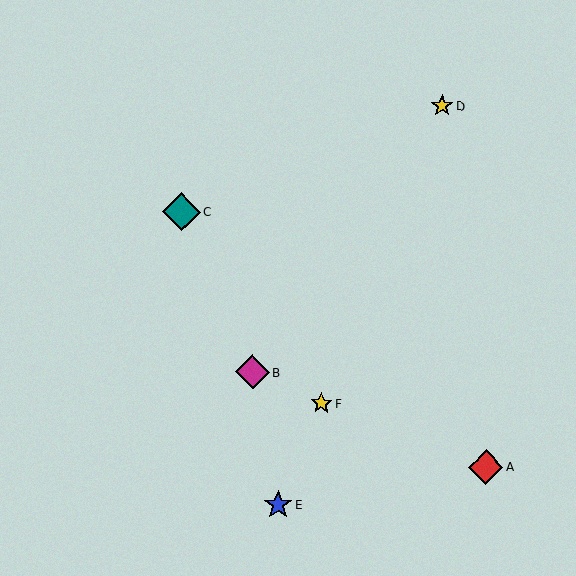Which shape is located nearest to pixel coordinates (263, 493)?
The blue star (labeled E) at (278, 505) is nearest to that location.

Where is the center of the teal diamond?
The center of the teal diamond is at (182, 212).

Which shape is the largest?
The teal diamond (labeled C) is the largest.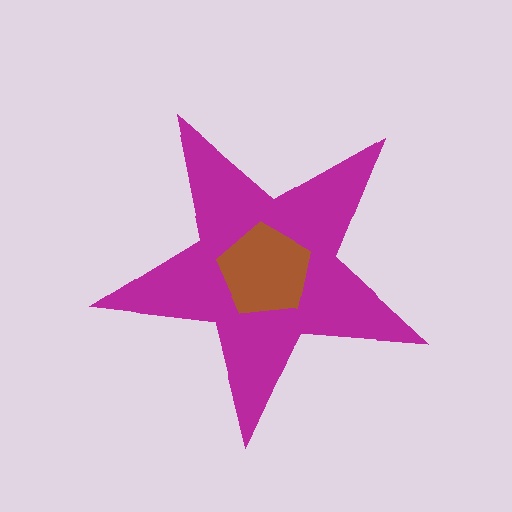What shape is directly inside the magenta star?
The brown pentagon.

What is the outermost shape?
The magenta star.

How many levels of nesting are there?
2.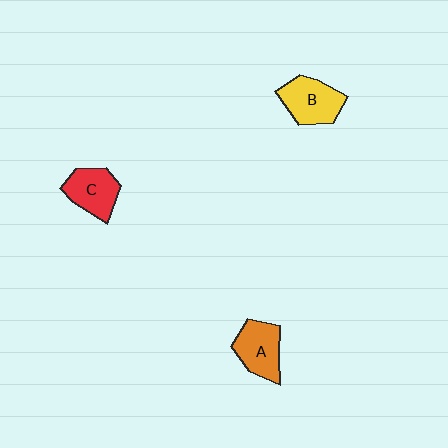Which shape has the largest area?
Shape B (yellow).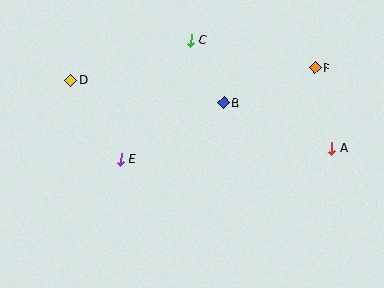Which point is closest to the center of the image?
Point B at (224, 103) is closest to the center.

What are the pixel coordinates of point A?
Point A is at (332, 148).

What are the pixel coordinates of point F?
Point F is at (315, 68).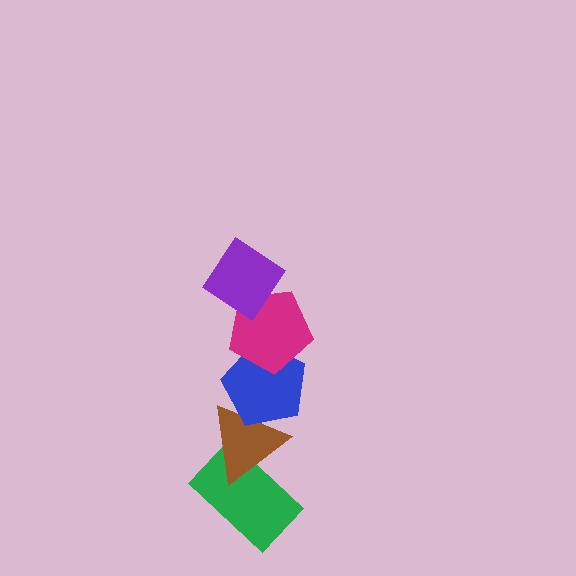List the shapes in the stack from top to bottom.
From top to bottom: the purple diamond, the magenta pentagon, the blue pentagon, the brown triangle, the green rectangle.